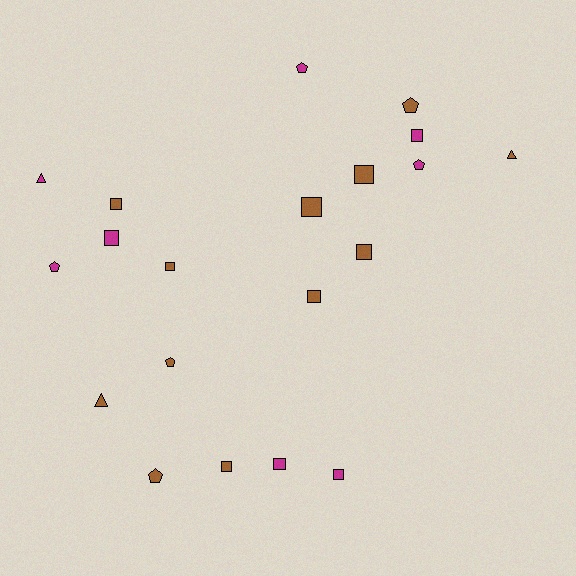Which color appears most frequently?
Brown, with 12 objects.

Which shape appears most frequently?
Square, with 11 objects.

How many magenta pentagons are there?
There are 3 magenta pentagons.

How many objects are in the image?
There are 20 objects.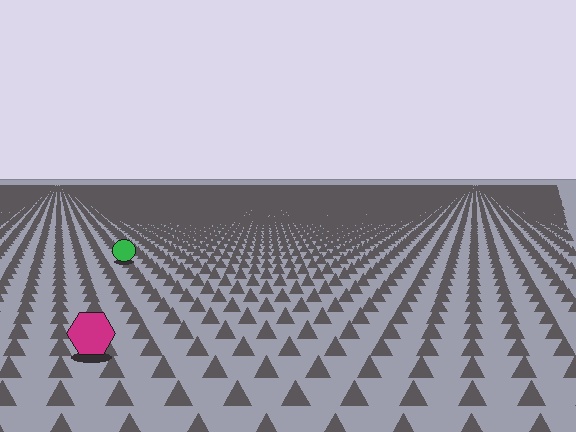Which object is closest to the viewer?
The magenta hexagon is closest. The texture marks near it are larger and more spread out.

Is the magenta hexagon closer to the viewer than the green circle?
Yes. The magenta hexagon is closer — you can tell from the texture gradient: the ground texture is coarser near it.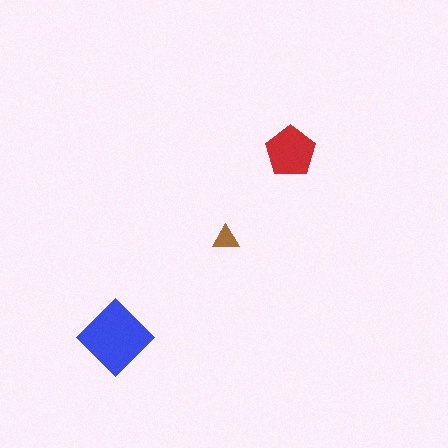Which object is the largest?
The blue diamond.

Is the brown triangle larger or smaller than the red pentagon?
Smaller.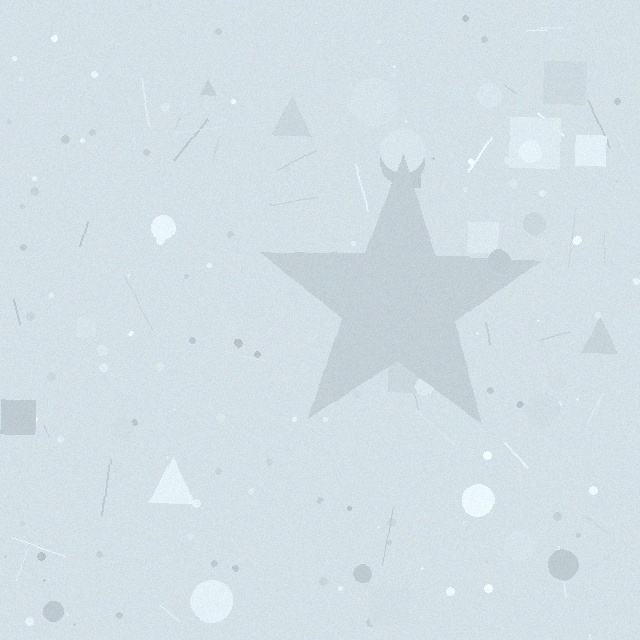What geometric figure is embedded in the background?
A star is embedded in the background.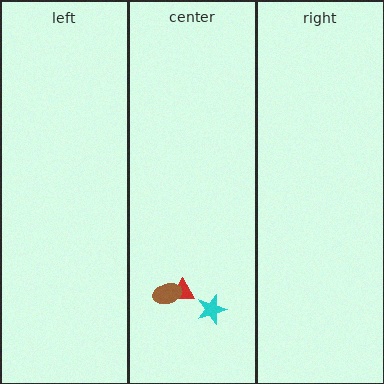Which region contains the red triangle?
The center region.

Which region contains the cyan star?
The center region.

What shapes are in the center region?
The red triangle, the cyan star, the brown ellipse.